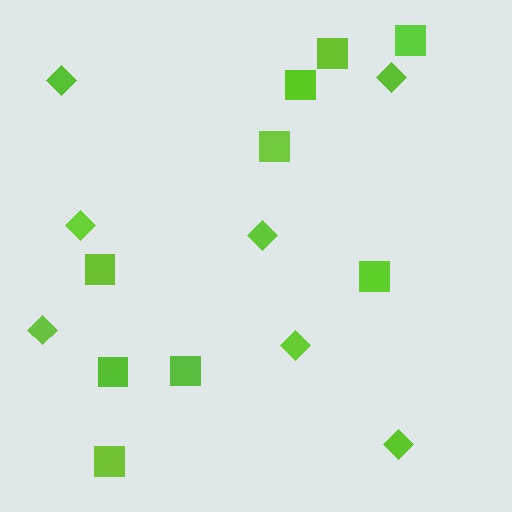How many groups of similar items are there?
There are 2 groups: one group of diamonds (7) and one group of squares (9).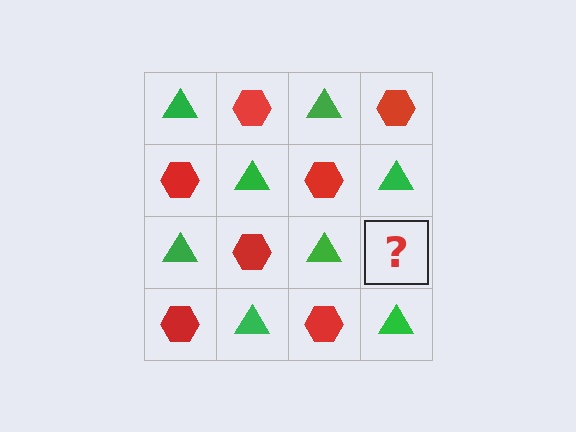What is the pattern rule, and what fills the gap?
The rule is that it alternates green triangle and red hexagon in a checkerboard pattern. The gap should be filled with a red hexagon.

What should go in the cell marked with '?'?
The missing cell should contain a red hexagon.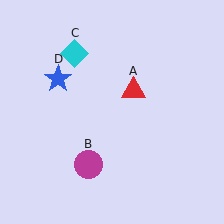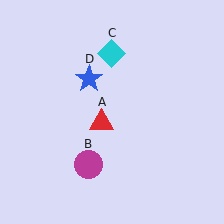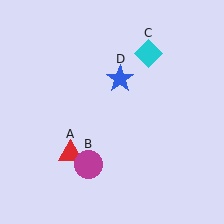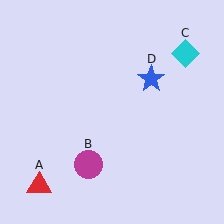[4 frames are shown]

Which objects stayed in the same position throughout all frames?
Magenta circle (object B) remained stationary.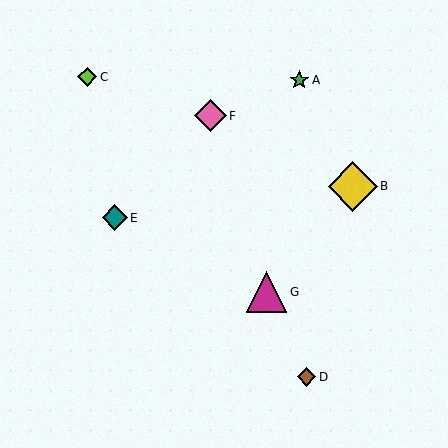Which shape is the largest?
The yellow diamond (labeled B) is the largest.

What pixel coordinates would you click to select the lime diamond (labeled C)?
Click at (87, 77) to select the lime diamond C.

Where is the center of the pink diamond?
The center of the pink diamond is at (210, 116).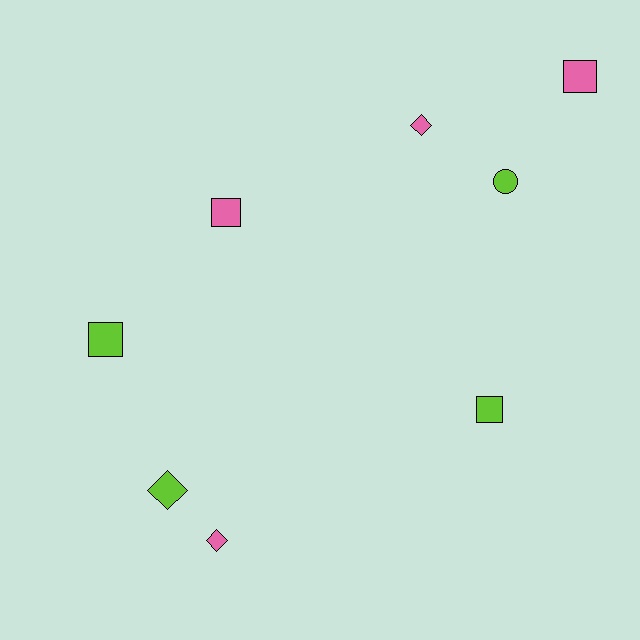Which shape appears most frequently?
Square, with 4 objects.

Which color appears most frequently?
Lime, with 4 objects.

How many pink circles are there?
There are no pink circles.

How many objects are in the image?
There are 8 objects.